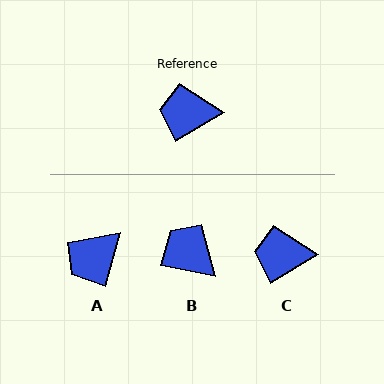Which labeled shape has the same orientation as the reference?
C.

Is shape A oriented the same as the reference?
No, it is off by about 44 degrees.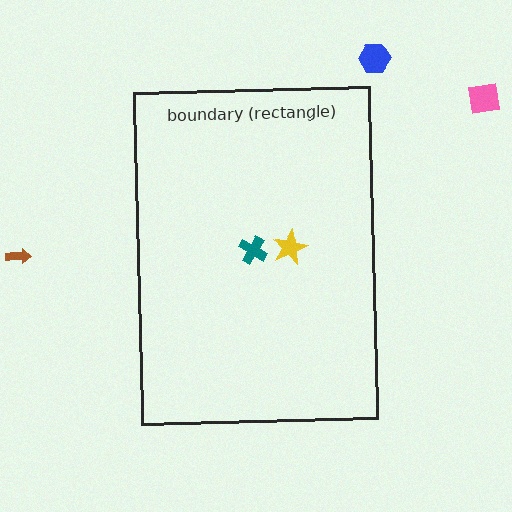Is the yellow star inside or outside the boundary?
Inside.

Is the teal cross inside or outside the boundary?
Inside.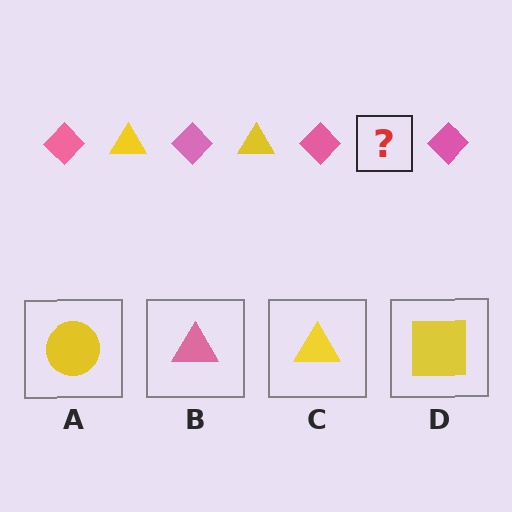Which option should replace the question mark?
Option C.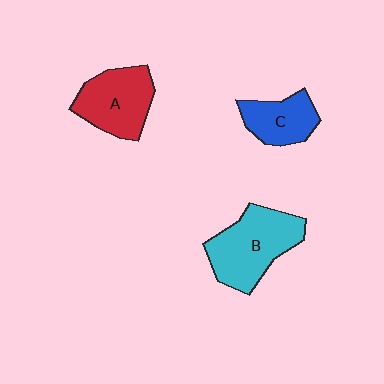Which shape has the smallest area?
Shape C (blue).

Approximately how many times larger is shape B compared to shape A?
Approximately 1.2 times.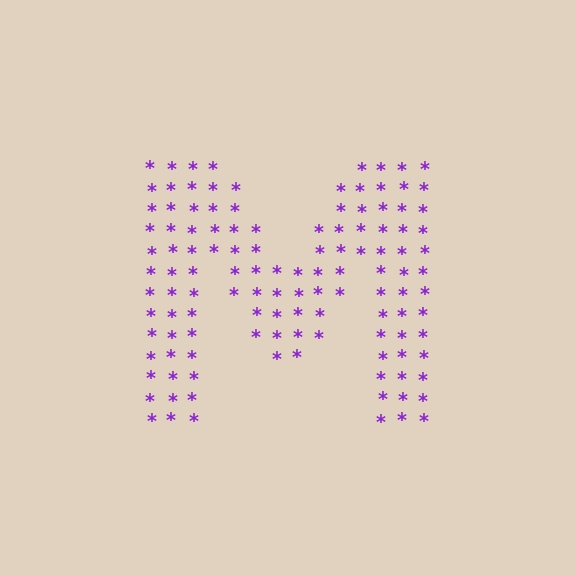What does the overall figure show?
The overall figure shows the letter M.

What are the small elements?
The small elements are asterisks.